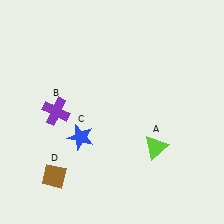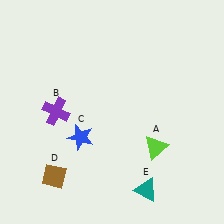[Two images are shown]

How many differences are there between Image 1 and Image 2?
There is 1 difference between the two images.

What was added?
A teal triangle (E) was added in Image 2.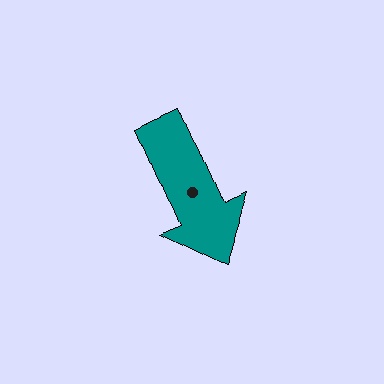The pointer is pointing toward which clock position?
Roughly 5 o'clock.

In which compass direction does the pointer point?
Southeast.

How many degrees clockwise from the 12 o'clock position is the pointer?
Approximately 156 degrees.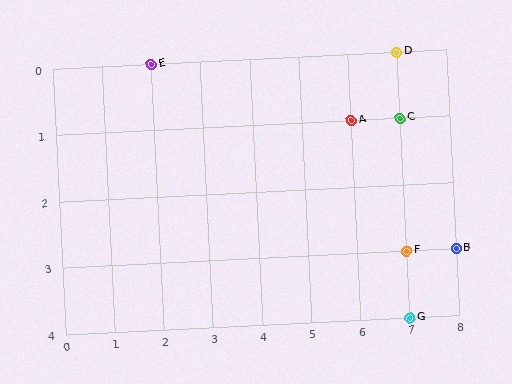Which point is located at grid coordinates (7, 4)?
Point G is at (7, 4).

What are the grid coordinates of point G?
Point G is at grid coordinates (7, 4).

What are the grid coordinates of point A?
Point A is at grid coordinates (6, 1).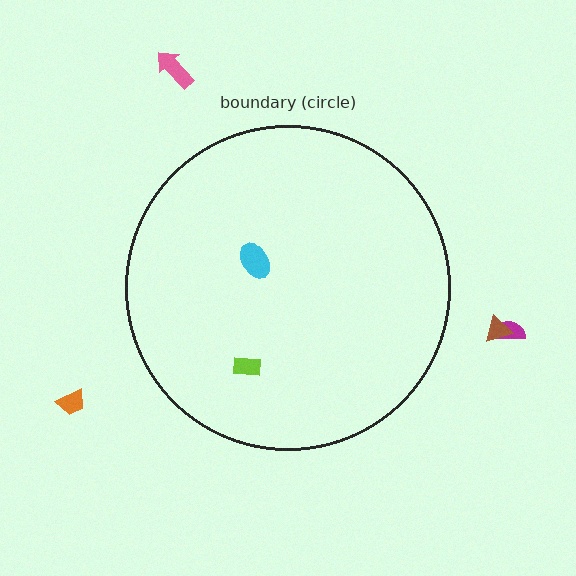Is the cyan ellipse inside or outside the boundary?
Inside.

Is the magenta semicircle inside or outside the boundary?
Outside.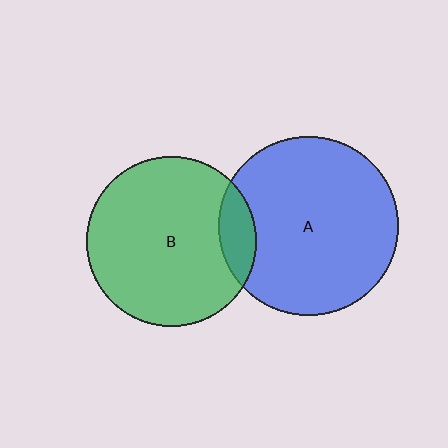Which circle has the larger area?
Circle A (blue).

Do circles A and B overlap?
Yes.